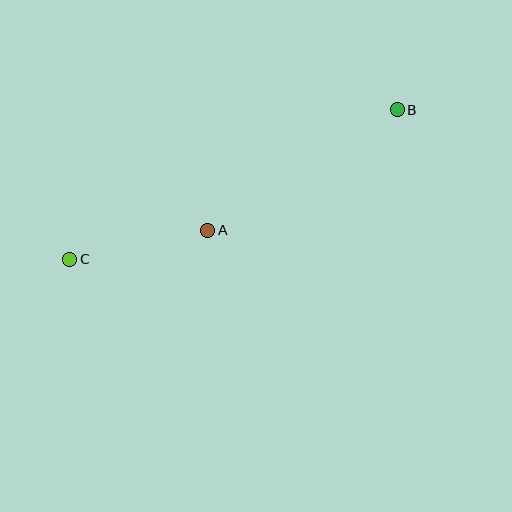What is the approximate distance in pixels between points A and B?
The distance between A and B is approximately 225 pixels.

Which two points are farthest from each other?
Points B and C are farthest from each other.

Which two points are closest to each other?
Points A and C are closest to each other.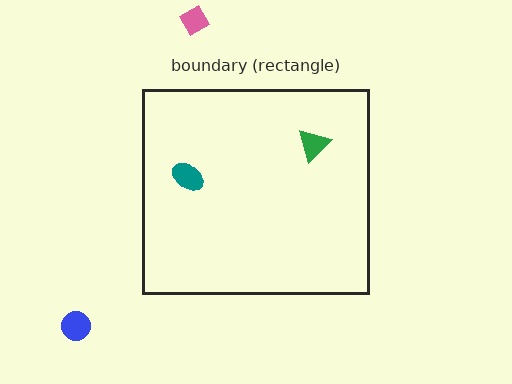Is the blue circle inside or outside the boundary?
Outside.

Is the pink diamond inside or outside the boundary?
Outside.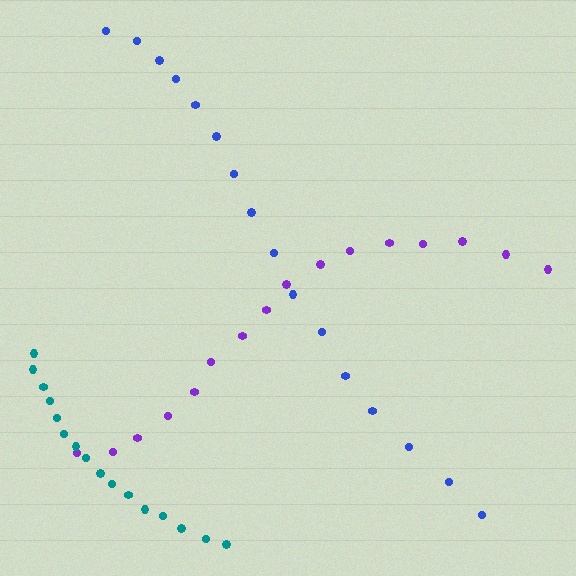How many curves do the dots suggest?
There are 3 distinct paths.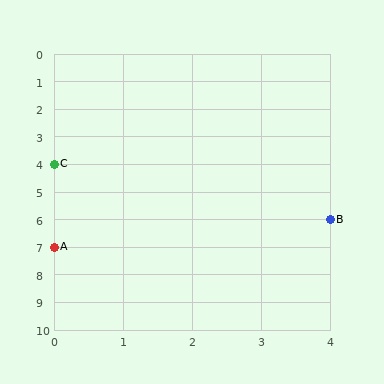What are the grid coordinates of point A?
Point A is at grid coordinates (0, 7).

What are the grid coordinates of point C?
Point C is at grid coordinates (0, 4).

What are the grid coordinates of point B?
Point B is at grid coordinates (4, 6).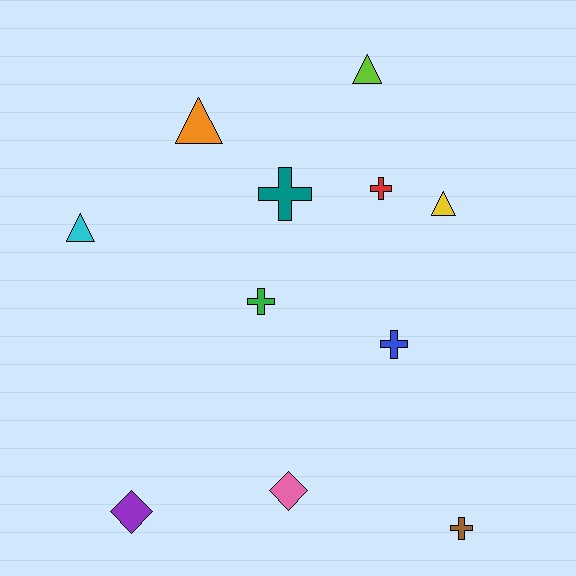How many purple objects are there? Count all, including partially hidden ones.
There is 1 purple object.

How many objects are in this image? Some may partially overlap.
There are 11 objects.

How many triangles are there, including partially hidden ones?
There are 4 triangles.